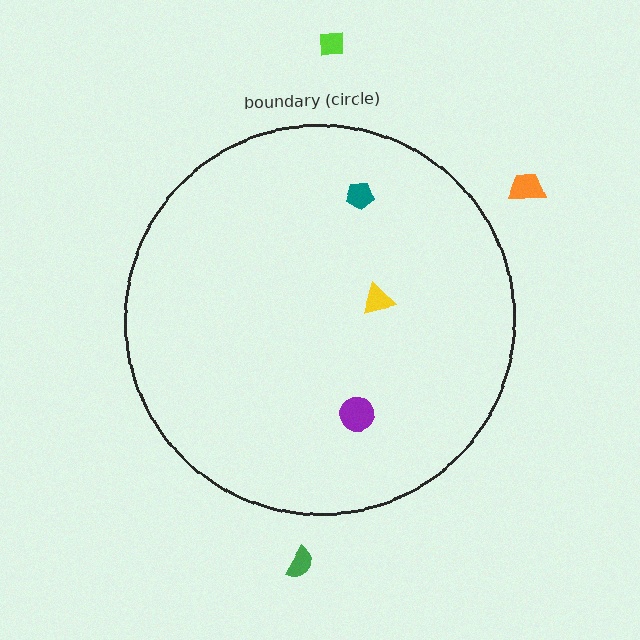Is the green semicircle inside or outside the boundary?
Outside.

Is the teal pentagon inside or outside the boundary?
Inside.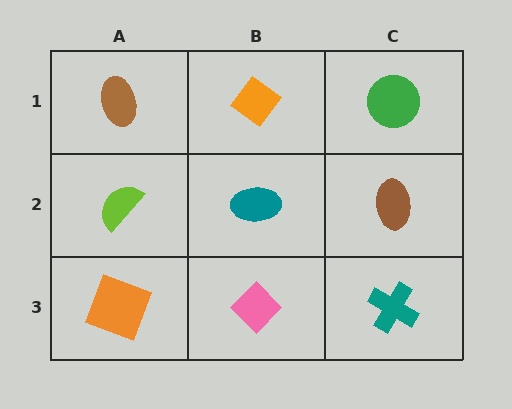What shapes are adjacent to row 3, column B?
A teal ellipse (row 2, column B), an orange square (row 3, column A), a teal cross (row 3, column C).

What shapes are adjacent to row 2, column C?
A green circle (row 1, column C), a teal cross (row 3, column C), a teal ellipse (row 2, column B).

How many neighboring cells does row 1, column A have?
2.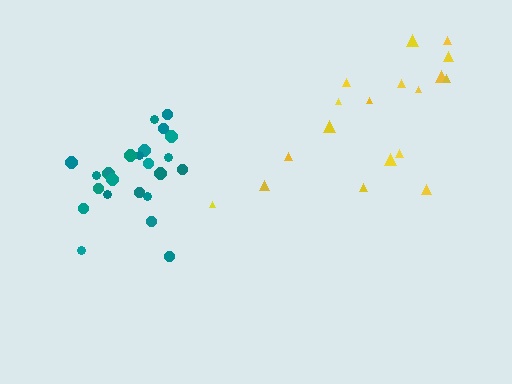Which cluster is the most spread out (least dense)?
Yellow.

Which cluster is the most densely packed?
Teal.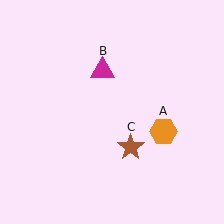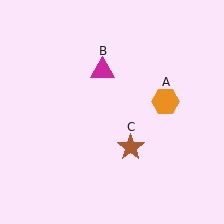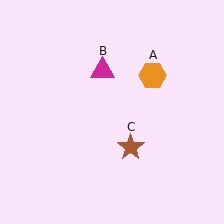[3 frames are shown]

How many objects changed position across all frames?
1 object changed position: orange hexagon (object A).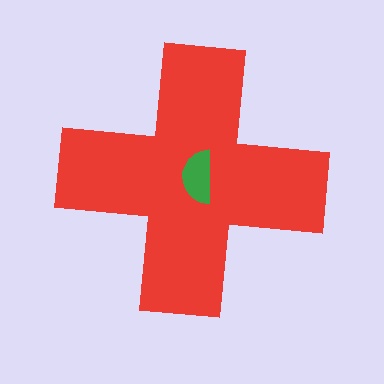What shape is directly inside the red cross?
The green semicircle.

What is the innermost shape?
The green semicircle.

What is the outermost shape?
The red cross.